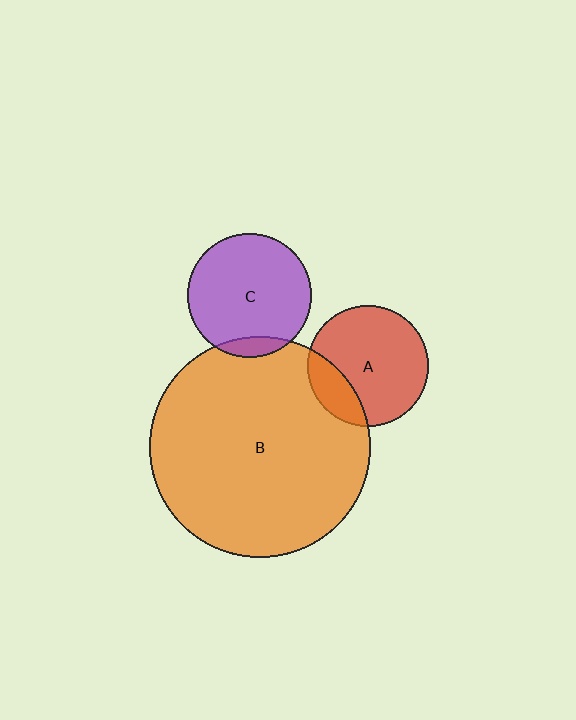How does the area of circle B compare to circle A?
Approximately 3.4 times.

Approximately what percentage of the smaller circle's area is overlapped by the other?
Approximately 10%.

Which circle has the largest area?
Circle B (orange).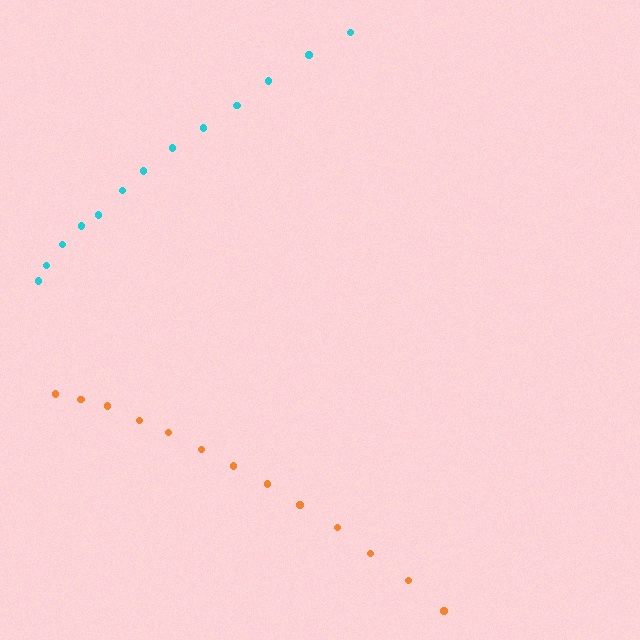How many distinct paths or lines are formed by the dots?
There are 2 distinct paths.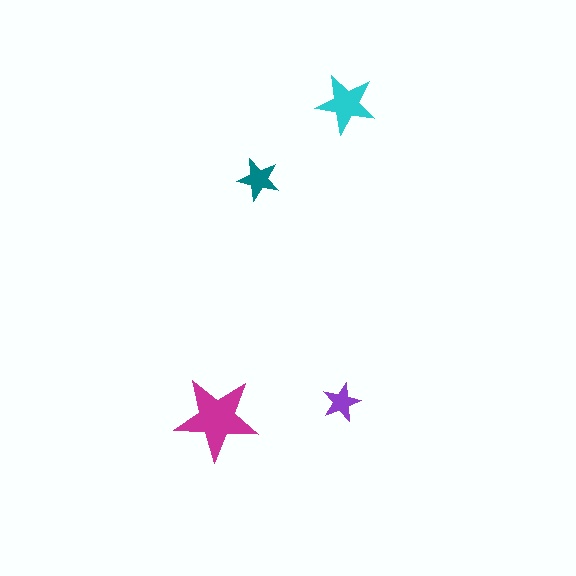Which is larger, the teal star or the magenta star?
The magenta one.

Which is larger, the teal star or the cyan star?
The cyan one.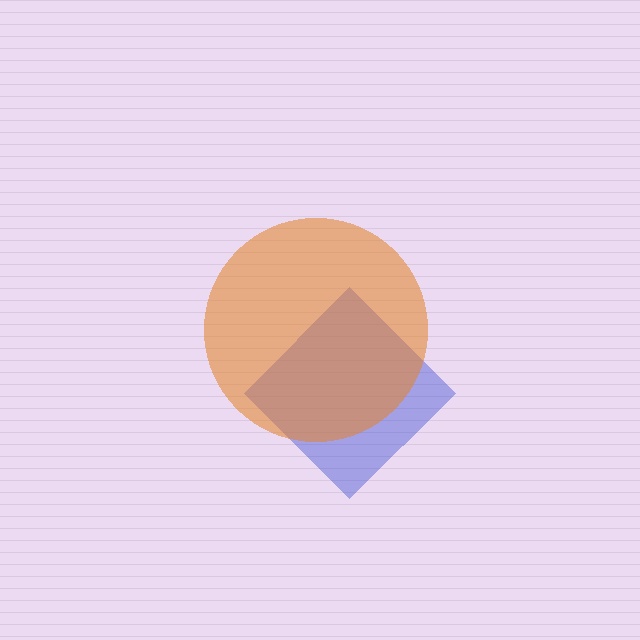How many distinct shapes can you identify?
There are 2 distinct shapes: a blue diamond, an orange circle.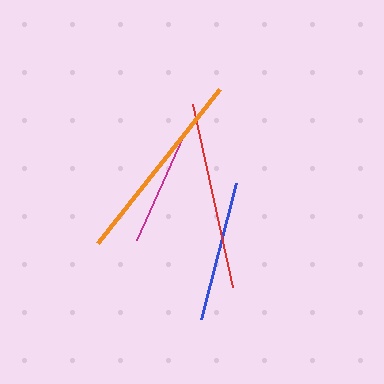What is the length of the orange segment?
The orange segment is approximately 196 pixels long.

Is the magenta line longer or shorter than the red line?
The red line is longer than the magenta line.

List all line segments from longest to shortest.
From longest to shortest: orange, red, blue, magenta.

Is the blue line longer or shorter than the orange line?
The orange line is longer than the blue line.